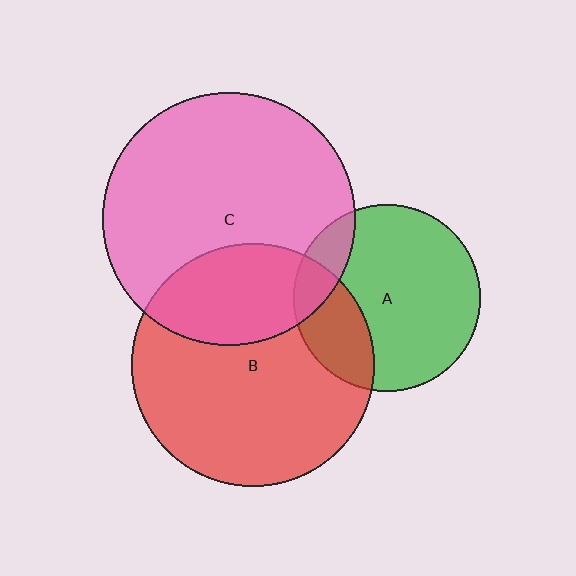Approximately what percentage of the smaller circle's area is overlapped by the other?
Approximately 30%.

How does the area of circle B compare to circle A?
Approximately 1.7 times.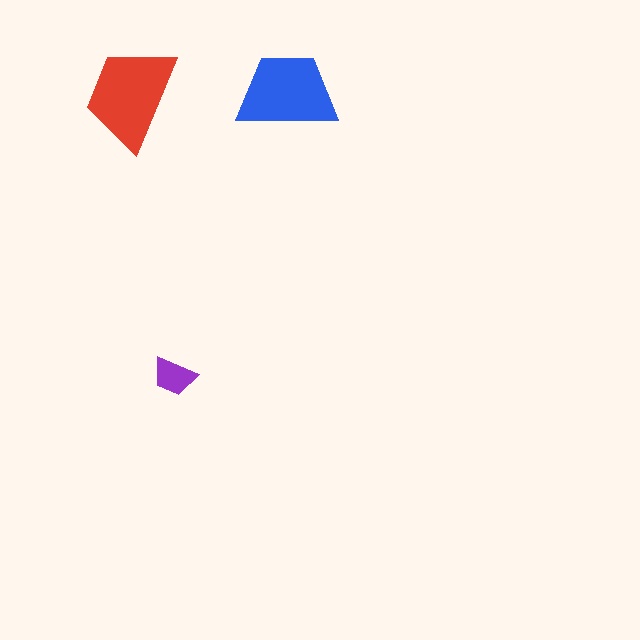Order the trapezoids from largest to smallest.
the red one, the blue one, the purple one.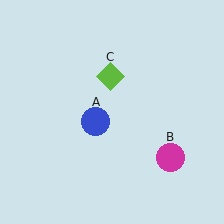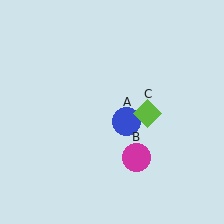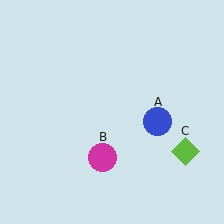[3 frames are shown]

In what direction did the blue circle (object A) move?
The blue circle (object A) moved right.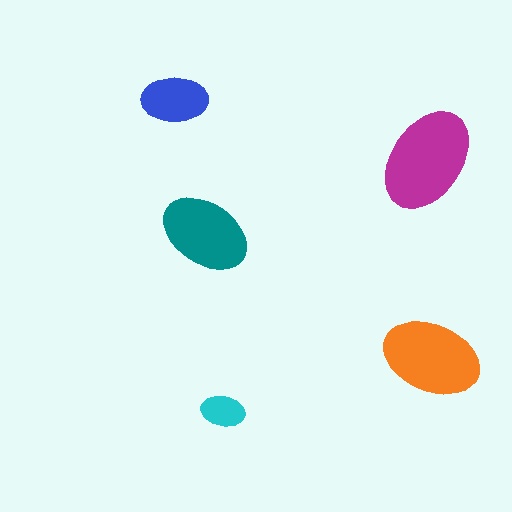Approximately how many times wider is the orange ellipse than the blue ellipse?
About 1.5 times wider.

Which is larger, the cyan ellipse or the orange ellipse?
The orange one.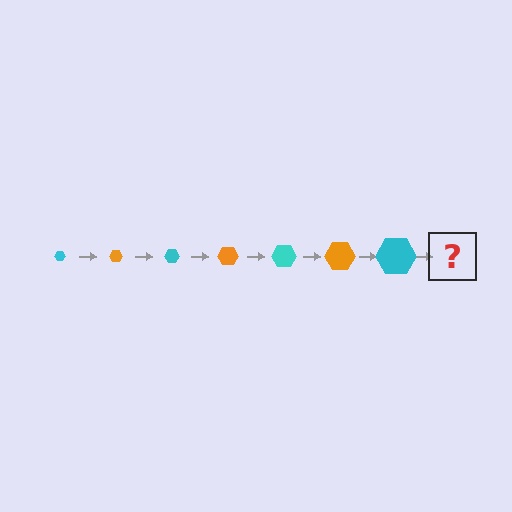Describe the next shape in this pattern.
It should be an orange hexagon, larger than the previous one.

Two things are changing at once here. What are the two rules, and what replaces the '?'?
The two rules are that the hexagon grows larger each step and the color cycles through cyan and orange. The '?' should be an orange hexagon, larger than the previous one.